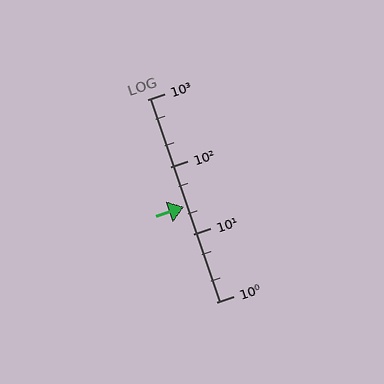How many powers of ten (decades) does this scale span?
The scale spans 3 decades, from 1 to 1000.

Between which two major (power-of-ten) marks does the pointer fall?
The pointer is between 10 and 100.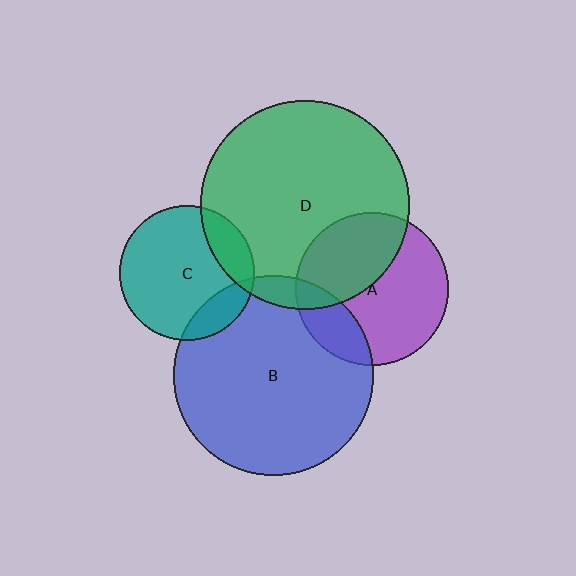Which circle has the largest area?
Circle D (green).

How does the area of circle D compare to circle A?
Approximately 1.9 times.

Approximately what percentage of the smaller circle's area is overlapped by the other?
Approximately 20%.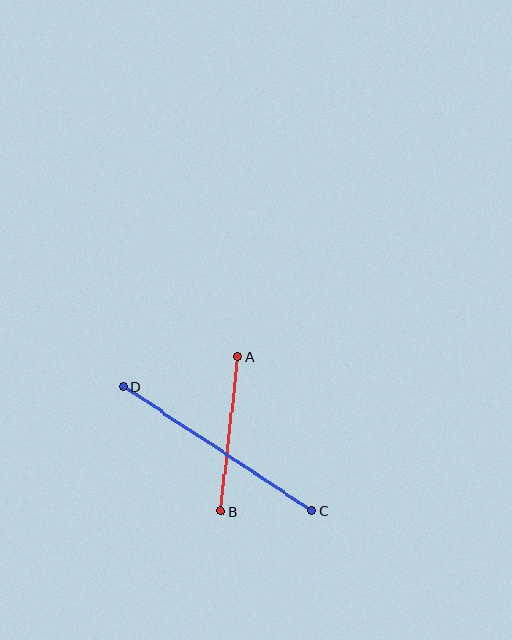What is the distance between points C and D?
The distance is approximately 225 pixels.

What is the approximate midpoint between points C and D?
The midpoint is at approximately (217, 449) pixels.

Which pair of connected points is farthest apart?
Points C and D are farthest apart.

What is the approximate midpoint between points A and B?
The midpoint is at approximately (229, 434) pixels.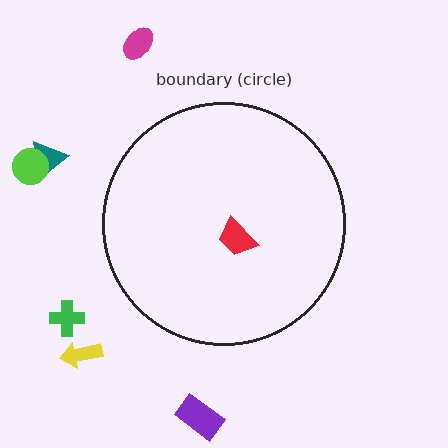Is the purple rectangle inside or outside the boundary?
Outside.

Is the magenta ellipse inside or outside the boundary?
Outside.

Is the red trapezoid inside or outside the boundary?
Inside.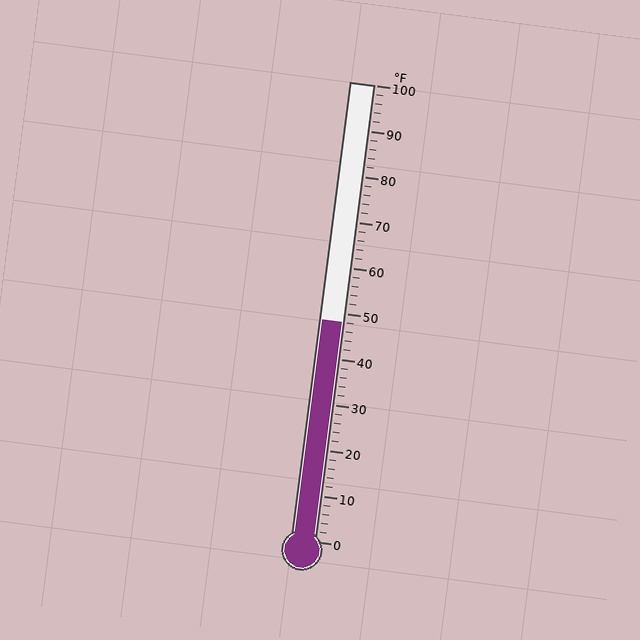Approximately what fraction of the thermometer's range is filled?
The thermometer is filled to approximately 50% of its range.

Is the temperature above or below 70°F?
The temperature is below 70°F.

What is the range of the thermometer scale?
The thermometer scale ranges from 0°F to 100°F.